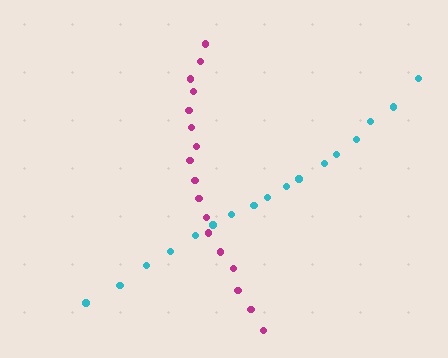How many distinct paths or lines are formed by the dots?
There are 2 distinct paths.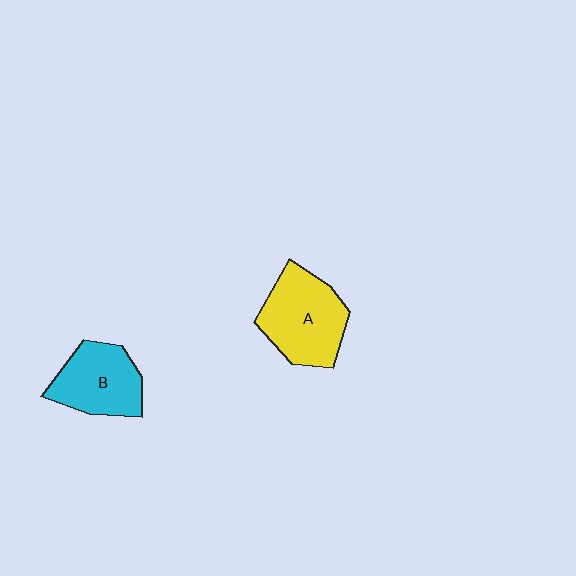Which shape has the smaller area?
Shape B (cyan).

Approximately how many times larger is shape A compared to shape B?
Approximately 1.2 times.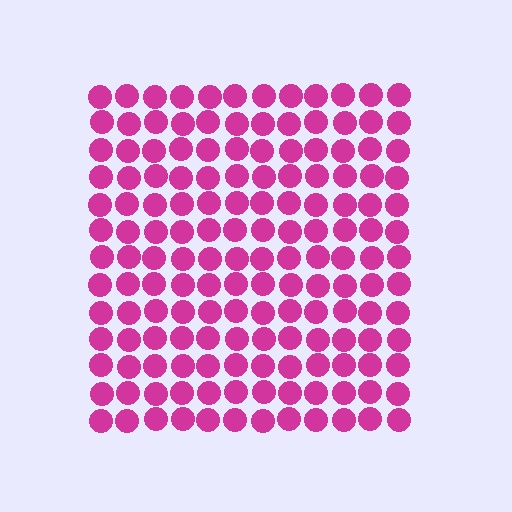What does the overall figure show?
The overall figure shows a square.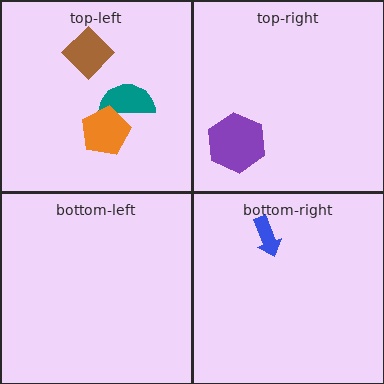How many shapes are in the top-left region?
3.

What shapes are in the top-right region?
The purple hexagon.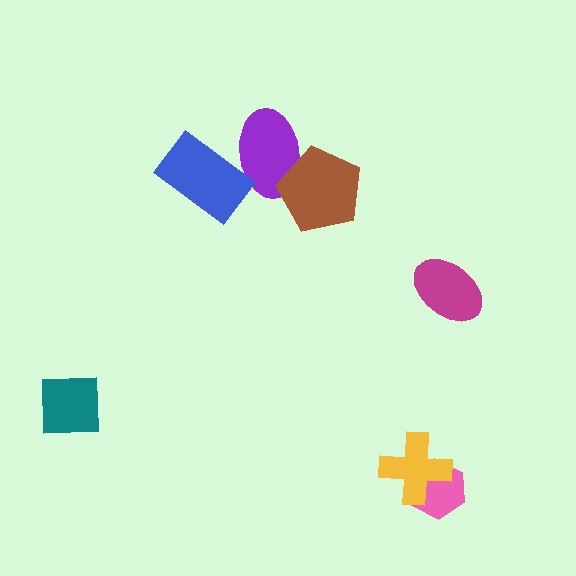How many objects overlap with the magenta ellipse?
0 objects overlap with the magenta ellipse.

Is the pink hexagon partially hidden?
Yes, it is partially covered by another shape.